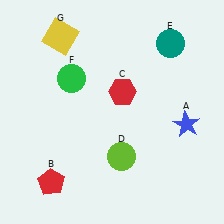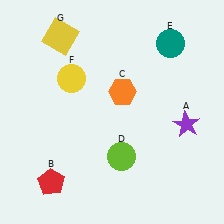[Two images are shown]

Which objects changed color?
A changed from blue to purple. C changed from red to orange. F changed from green to yellow.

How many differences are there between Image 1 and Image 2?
There are 3 differences between the two images.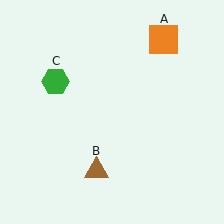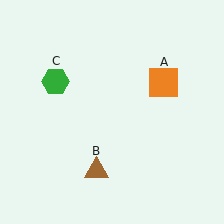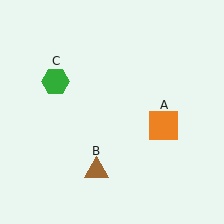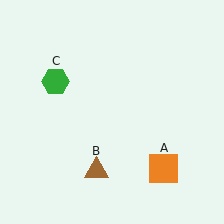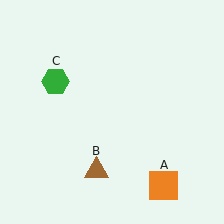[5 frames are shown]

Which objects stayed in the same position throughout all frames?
Brown triangle (object B) and green hexagon (object C) remained stationary.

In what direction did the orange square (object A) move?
The orange square (object A) moved down.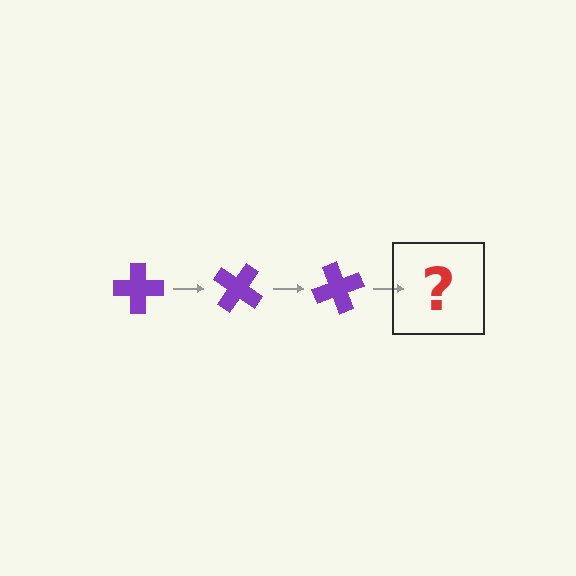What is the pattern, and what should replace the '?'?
The pattern is that the cross rotates 35 degrees each step. The '?' should be a purple cross rotated 105 degrees.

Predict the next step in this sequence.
The next step is a purple cross rotated 105 degrees.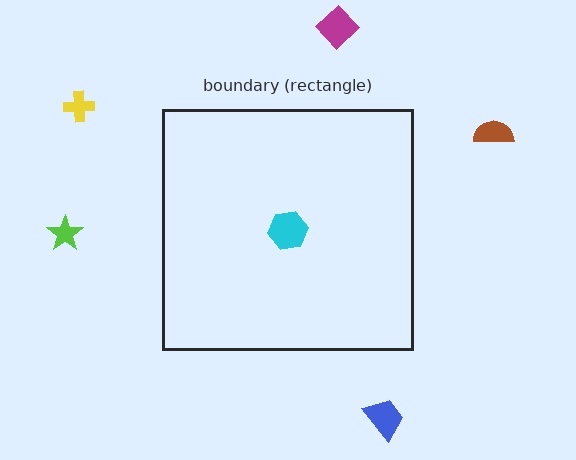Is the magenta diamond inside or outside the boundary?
Outside.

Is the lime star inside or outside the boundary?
Outside.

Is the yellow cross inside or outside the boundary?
Outside.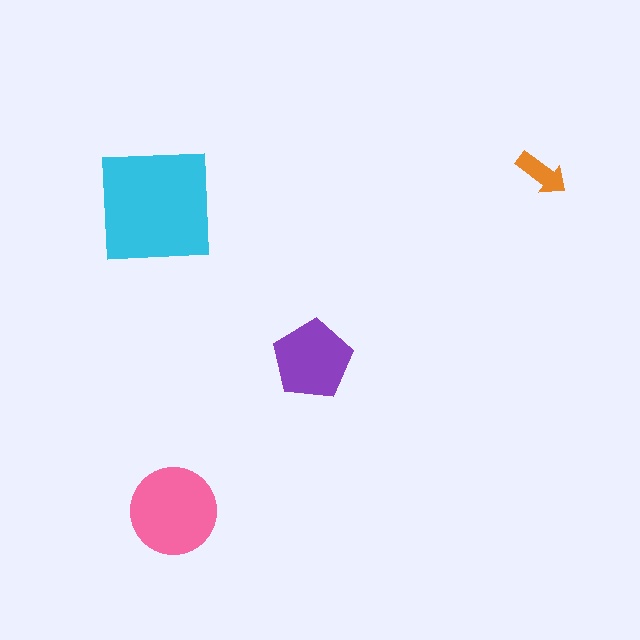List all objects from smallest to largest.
The orange arrow, the purple pentagon, the pink circle, the cyan square.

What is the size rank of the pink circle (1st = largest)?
2nd.